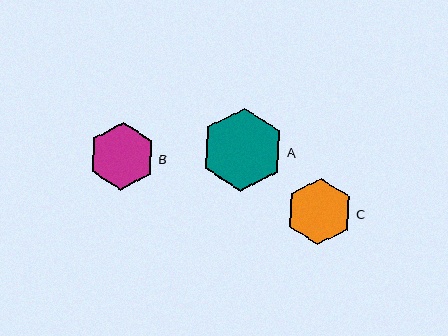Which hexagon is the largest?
Hexagon A is the largest with a size of approximately 83 pixels.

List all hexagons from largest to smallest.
From largest to smallest: A, B, C.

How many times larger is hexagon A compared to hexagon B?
Hexagon A is approximately 1.2 times the size of hexagon B.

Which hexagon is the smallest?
Hexagon C is the smallest with a size of approximately 67 pixels.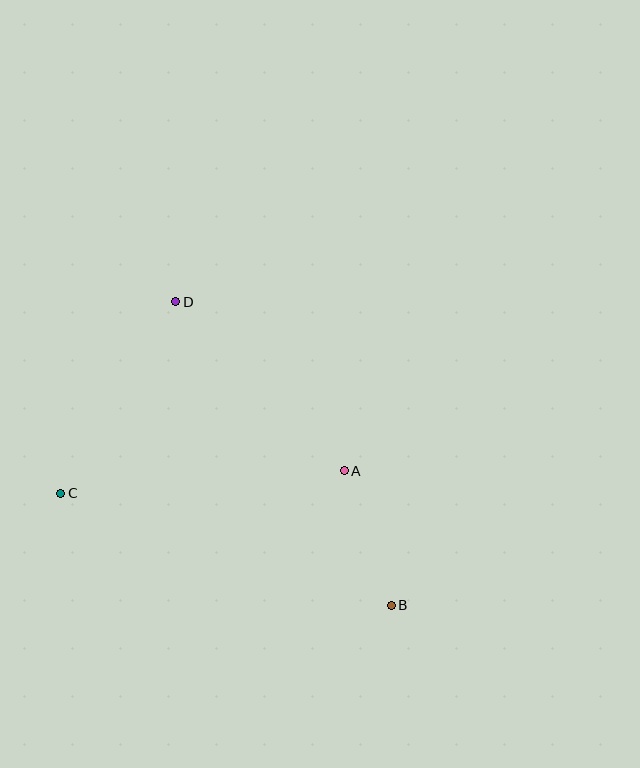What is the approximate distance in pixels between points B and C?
The distance between B and C is approximately 349 pixels.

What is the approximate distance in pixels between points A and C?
The distance between A and C is approximately 285 pixels.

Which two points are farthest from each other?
Points B and D are farthest from each other.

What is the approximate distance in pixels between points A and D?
The distance between A and D is approximately 239 pixels.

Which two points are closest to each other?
Points A and B are closest to each other.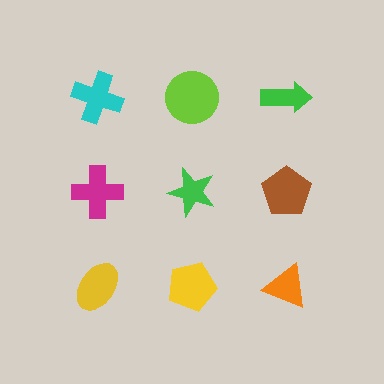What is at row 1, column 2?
A lime circle.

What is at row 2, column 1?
A magenta cross.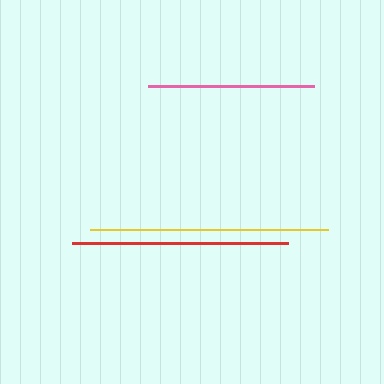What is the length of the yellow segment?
The yellow segment is approximately 238 pixels long.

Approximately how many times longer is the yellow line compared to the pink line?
The yellow line is approximately 1.4 times the length of the pink line.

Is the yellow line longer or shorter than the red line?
The yellow line is longer than the red line.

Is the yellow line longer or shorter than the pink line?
The yellow line is longer than the pink line.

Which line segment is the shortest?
The pink line is the shortest at approximately 167 pixels.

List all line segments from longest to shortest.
From longest to shortest: yellow, red, pink.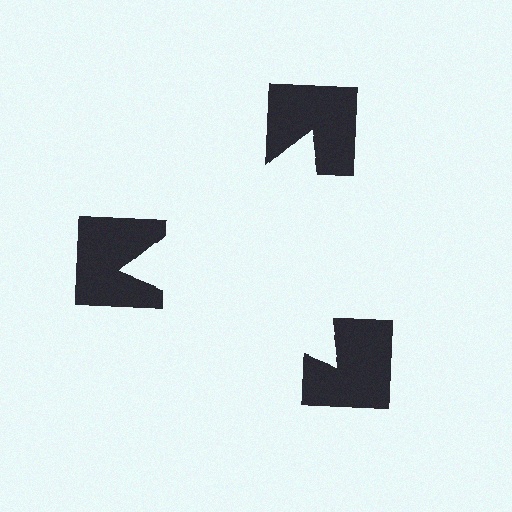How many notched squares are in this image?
There are 3 — one at each vertex of the illusory triangle.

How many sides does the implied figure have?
3 sides.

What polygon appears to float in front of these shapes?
An illusory triangle — its edges are inferred from the aligned wedge cuts in the notched squares, not physically drawn.